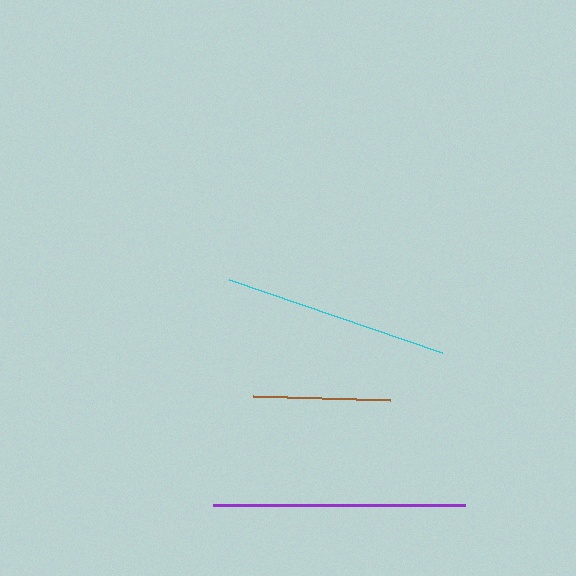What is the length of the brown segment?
The brown segment is approximately 138 pixels long.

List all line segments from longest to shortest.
From longest to shortest: purple, cyan, brown.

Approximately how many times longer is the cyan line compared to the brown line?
The cyan line is approximately 1.6 times the length of the brown line.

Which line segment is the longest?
The purple line is the longest at approximately 252 pixels.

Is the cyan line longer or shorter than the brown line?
The cyan line is longer than the brown line.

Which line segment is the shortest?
The brown line is the shortest at approximately 138 pixels.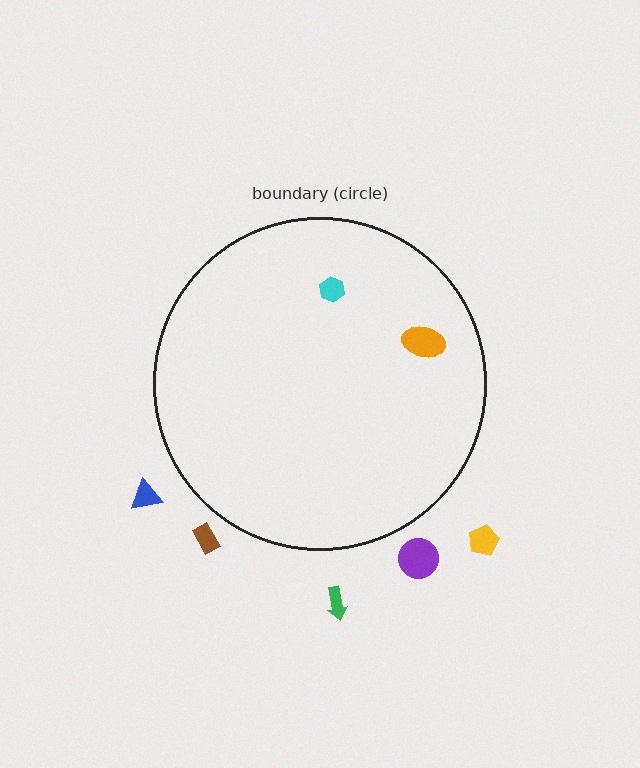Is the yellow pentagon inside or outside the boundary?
Outside.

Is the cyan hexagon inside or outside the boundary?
Inside.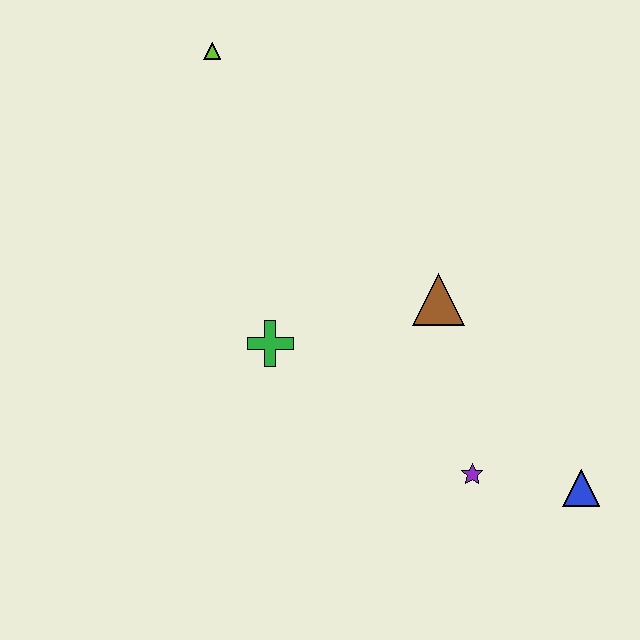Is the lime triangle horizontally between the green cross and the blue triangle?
No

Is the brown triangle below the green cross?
No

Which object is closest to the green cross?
The brown triangle is closest to the green cross.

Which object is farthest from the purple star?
The lime triangle is farthest from the purple star.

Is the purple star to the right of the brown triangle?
Yes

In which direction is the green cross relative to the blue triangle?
The green cross is to the left of the blue triangle.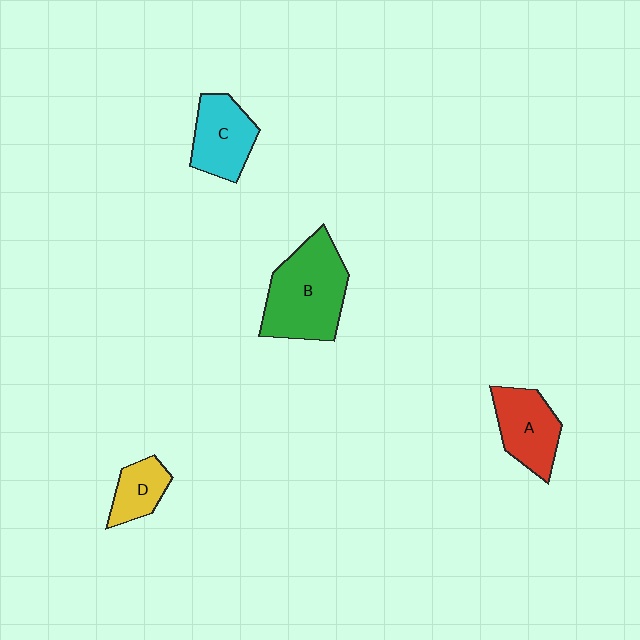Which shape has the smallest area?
Shape D (yellow).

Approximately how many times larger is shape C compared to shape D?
Approximately 1.5 times.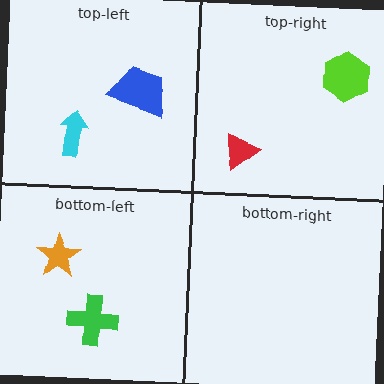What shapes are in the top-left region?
The cyan arrow, the blue trapezoid.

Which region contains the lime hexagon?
The top-right region.